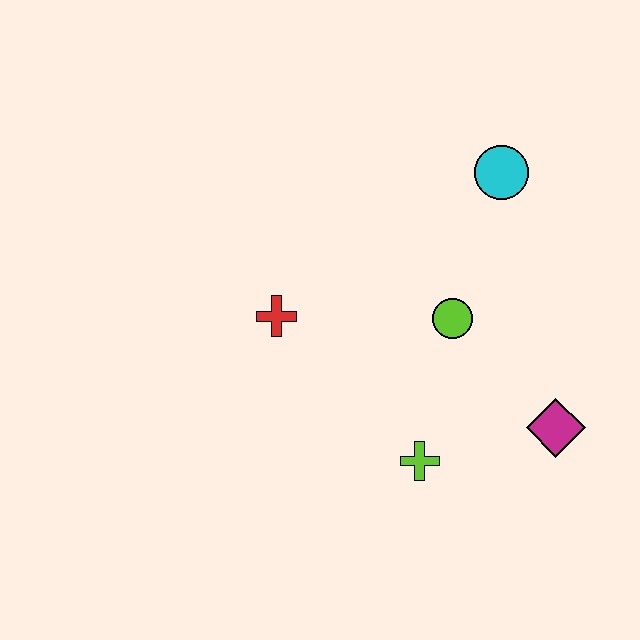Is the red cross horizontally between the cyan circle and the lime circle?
No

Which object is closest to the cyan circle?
The lime circle is closest to the cyan circle.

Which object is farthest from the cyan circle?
The lime cross is farthest from the cyan circle.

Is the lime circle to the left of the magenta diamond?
Yes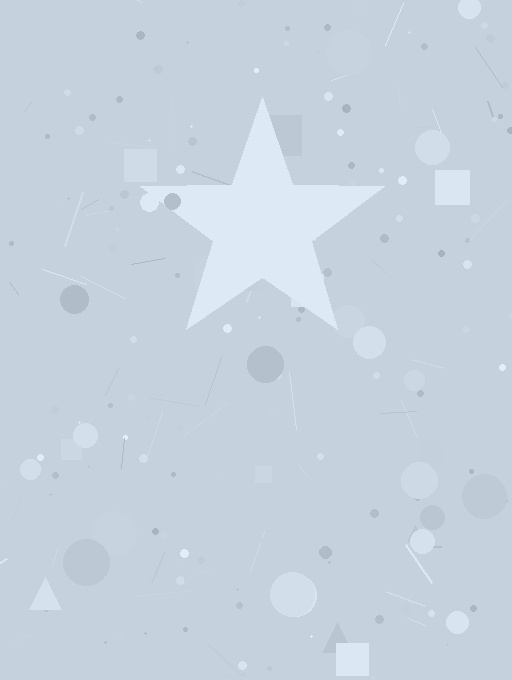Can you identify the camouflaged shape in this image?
The camouflaged shape is a star.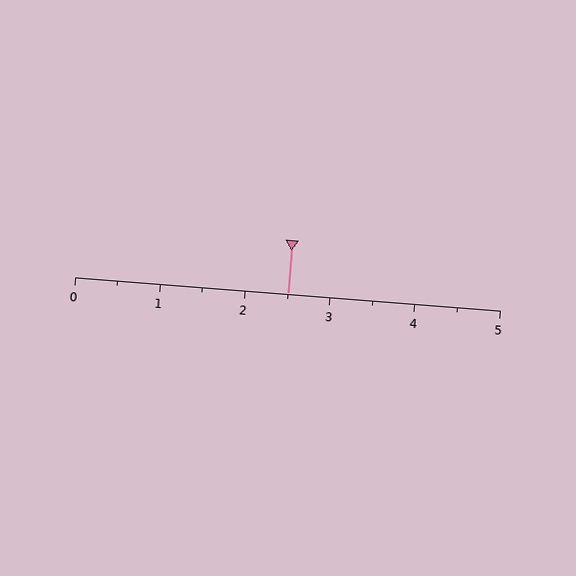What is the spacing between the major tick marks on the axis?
The major ticks are spaced 1 apart.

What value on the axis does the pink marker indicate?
The marker indicates approximately 2.5.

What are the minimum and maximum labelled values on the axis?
The axis runs from 0 to 5.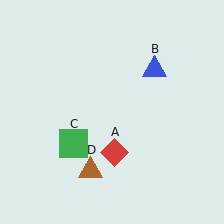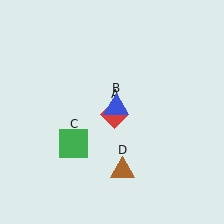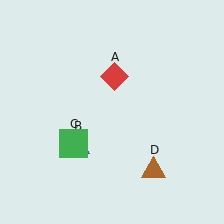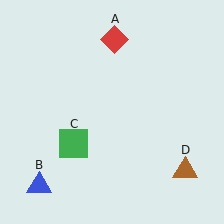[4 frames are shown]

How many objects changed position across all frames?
3 objects changed position: red diamond (object A), blue triangle (object B), brown triangle (object D).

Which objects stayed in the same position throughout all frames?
Green square (object C) remained stationary.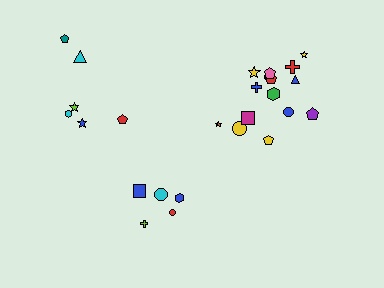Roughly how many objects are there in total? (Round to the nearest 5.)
Roughly 25 objects in total.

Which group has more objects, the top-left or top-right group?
The top-right group.